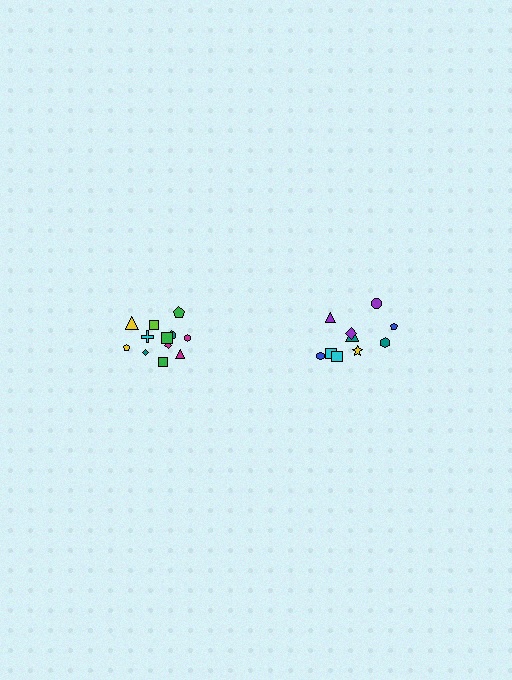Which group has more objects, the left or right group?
The left group.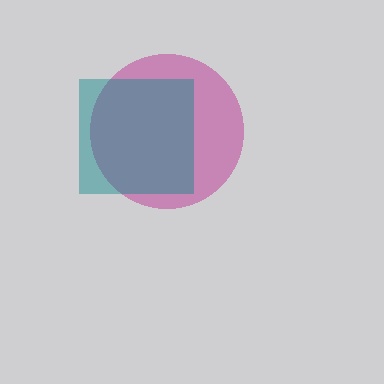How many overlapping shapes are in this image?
There are 2 overlapping shapes in the image.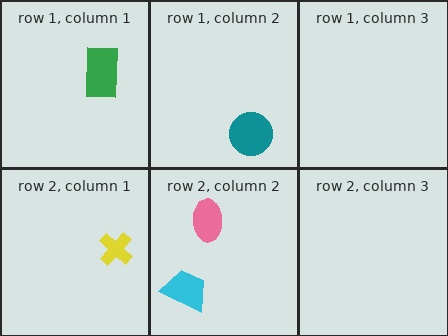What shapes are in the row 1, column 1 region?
The green rectangle.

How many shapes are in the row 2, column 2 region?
2.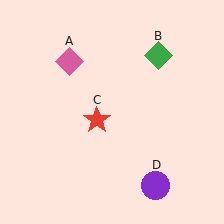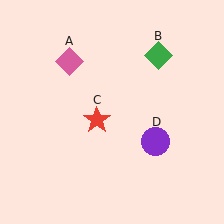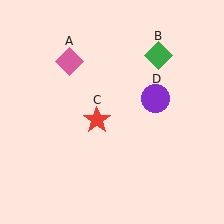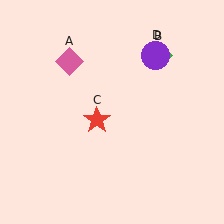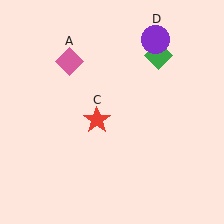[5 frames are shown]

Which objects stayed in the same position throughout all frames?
Pink diamond (object A) and green diamond (object B) and red star (object C) remained stationary.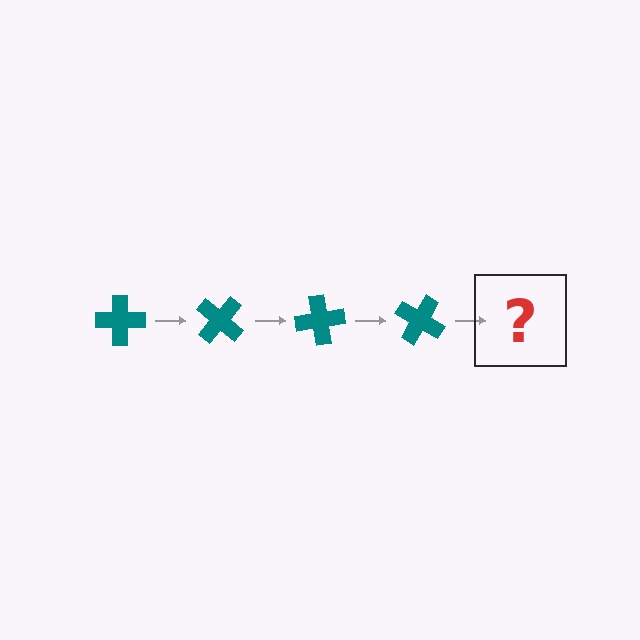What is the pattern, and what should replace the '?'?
The pattern is that the cross rotates 40 degrees each step. The '?' should be a teal cross rotated 160 degrees.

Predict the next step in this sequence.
The next step is a teal cross rotated 160 degrees.